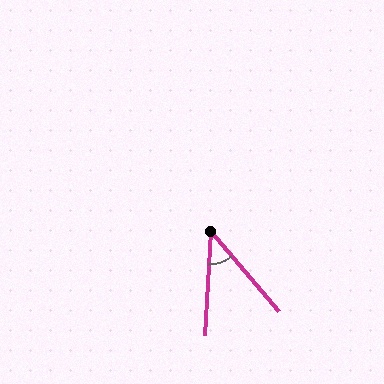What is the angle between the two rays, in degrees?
Approximately 44 degrees.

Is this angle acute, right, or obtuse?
It is acute.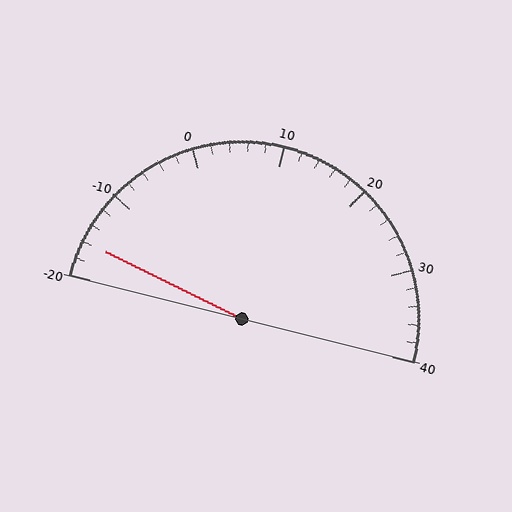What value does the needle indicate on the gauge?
The needle indicates approximately -16.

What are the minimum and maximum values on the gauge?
The gauge ranges from -20 to 40.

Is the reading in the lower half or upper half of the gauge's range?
The reading is in the lower half of the range (-20 to 40).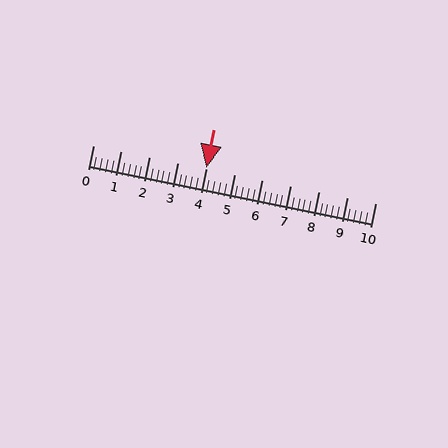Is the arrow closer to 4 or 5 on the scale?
The arrow is closer to 4.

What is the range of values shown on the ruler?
The ruler shows values from 0 to 10.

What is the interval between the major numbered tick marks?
The major tick marks are spaced 1 units apart.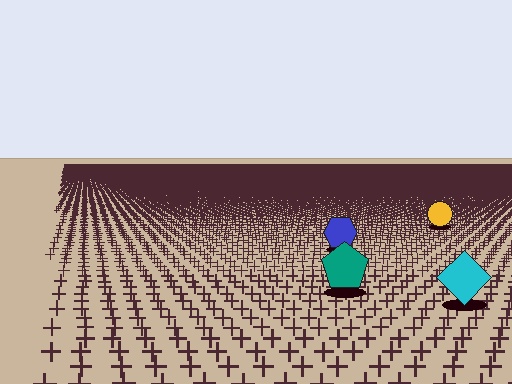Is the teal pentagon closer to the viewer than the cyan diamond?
No. The cyan diamond is closer — you can tell from the texture gradient: the ground texture is coarser near it.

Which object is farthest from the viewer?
The yellow circle is farthest from the viewer. It appears smaller and the ground texture around it is denser.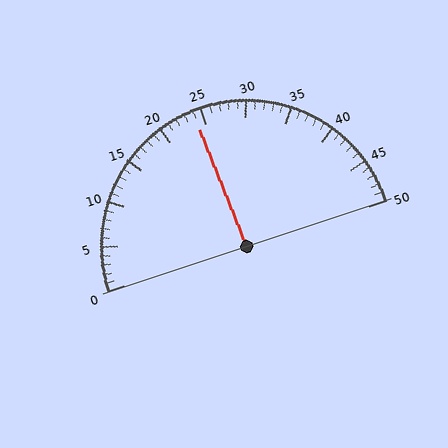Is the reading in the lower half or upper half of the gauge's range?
The reading is in the lower half of the range (0 to 50).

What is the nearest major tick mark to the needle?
The nearest major tick mark is 25.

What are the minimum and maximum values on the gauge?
The gauge ranges from 0 to 50.